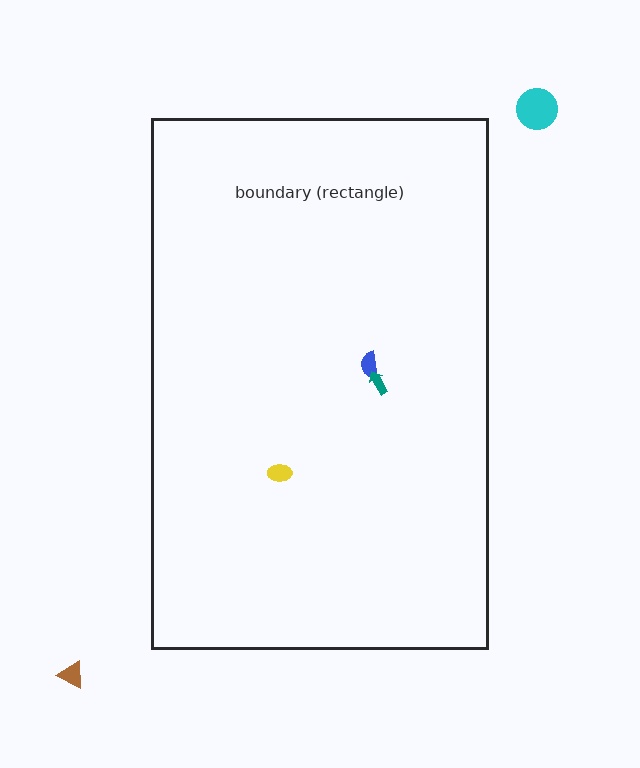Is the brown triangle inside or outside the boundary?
Outside.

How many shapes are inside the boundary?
3 inside, 2 outside.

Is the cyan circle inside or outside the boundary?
Outside.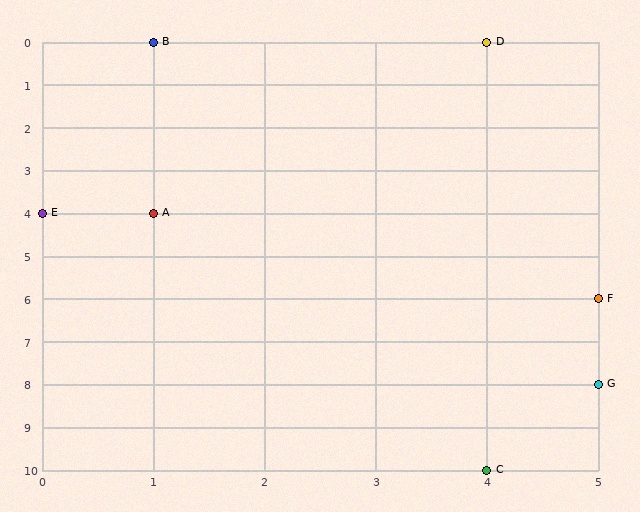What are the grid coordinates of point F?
Point F is at grid coordinates (5, 6).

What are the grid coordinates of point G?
Point G is at grid coordinates (5, 8).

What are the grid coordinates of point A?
Point A is at grid coordinates (1, 4).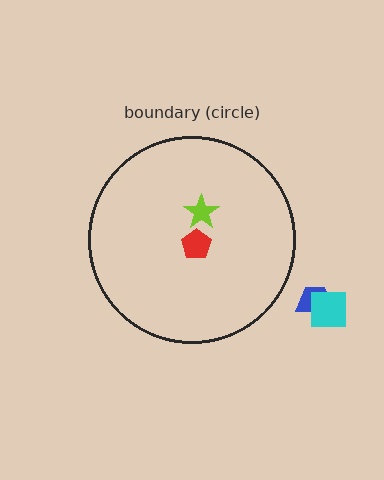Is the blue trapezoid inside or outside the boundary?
Outside.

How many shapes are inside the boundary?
2 inside, 2 outside.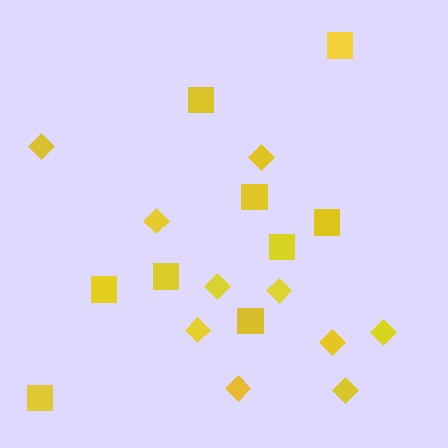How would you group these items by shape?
There are 2 groups: one group of squares (9) and one group of diamonds (10).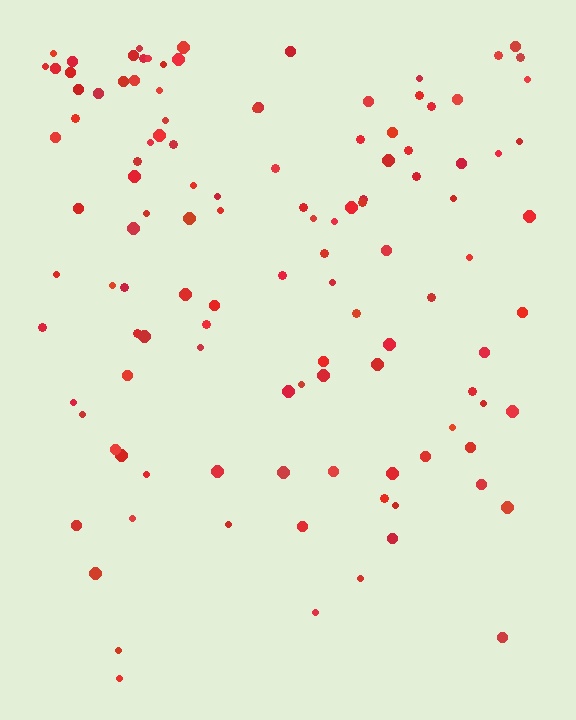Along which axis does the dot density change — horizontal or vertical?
Vertical.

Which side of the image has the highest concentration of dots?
The top.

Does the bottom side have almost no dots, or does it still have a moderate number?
Still a moderate number, just noticeably fewer than the top.